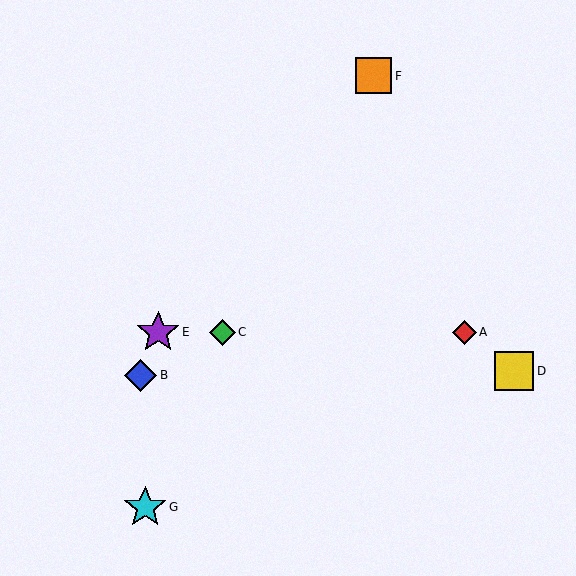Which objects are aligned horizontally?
Objects A, C, E are aligned horizontally.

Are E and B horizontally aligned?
No, E is at y≈332 and B is at y≈375.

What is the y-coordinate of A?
Object A is at y≈332.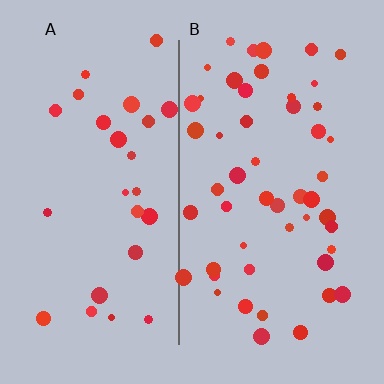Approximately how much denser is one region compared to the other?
Approximately 2.0× — region B over region A.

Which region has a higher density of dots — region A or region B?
B (the right).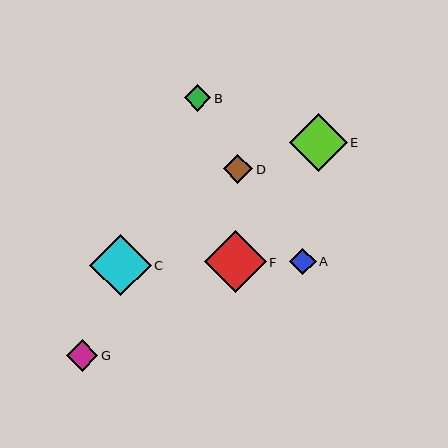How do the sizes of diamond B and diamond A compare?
Diamond B and diamond A are approximately the same size.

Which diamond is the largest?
Diamond F is the largest with a size of approximately 62 pixels.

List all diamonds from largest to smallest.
From largest to smallest: F, C, E, G, D, B, A.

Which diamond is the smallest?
Diamond A is the smallest with a size of approximately 26 pixels.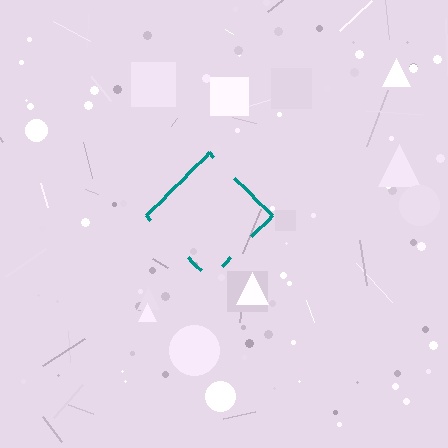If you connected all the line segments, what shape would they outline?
They would outline a diamond.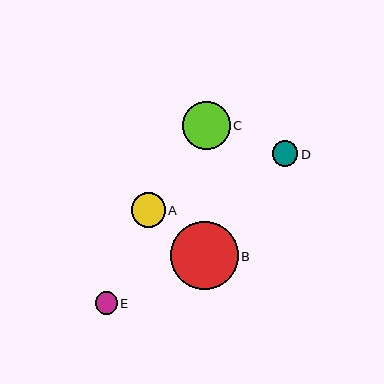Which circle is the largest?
Circle B is the largest with a size of approximately 68 pixels.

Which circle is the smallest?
Circle E is the smallest with a size of approximately 22 pixels.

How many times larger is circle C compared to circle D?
Circle C is approximately 1.9 times the size of circle D.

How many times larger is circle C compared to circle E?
Circle C is approximately 2.1 times the size of circle E.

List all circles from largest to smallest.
From largest to smallest: B, C, A, D, E.